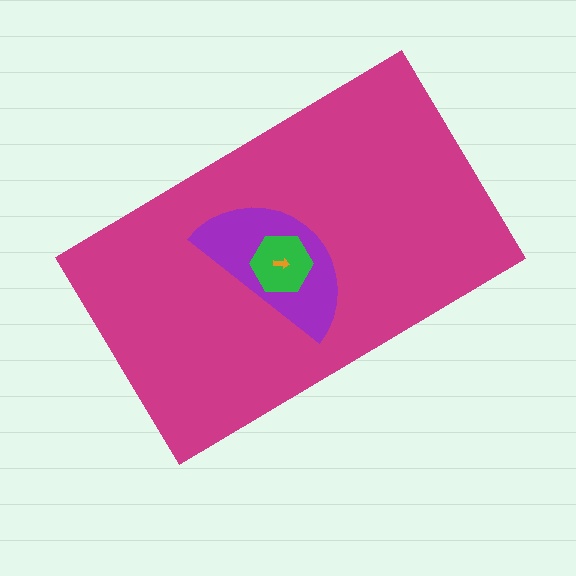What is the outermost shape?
The magenta rectangle.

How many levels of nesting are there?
4.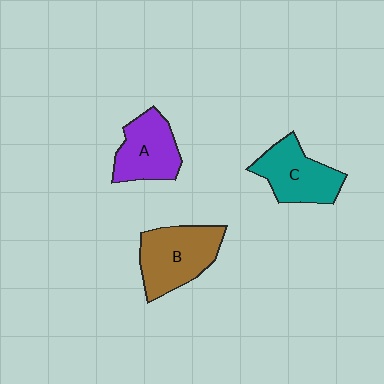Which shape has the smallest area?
Shape A (purple).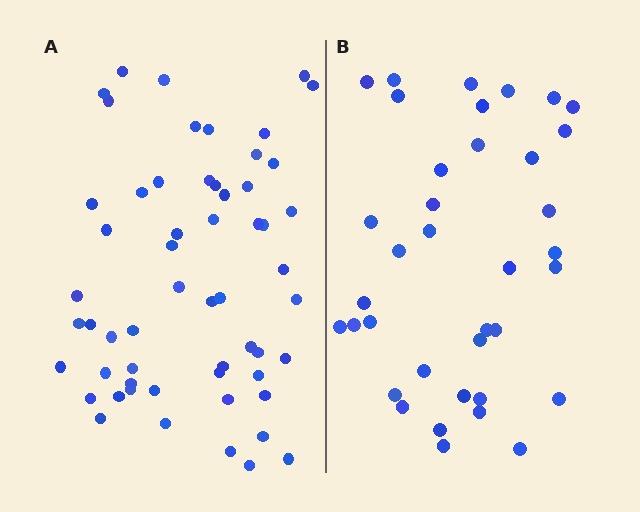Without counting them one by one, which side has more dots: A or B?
Region A (the left region) has more dots.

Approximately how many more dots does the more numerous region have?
Region A has approximately 20 more dots than region B.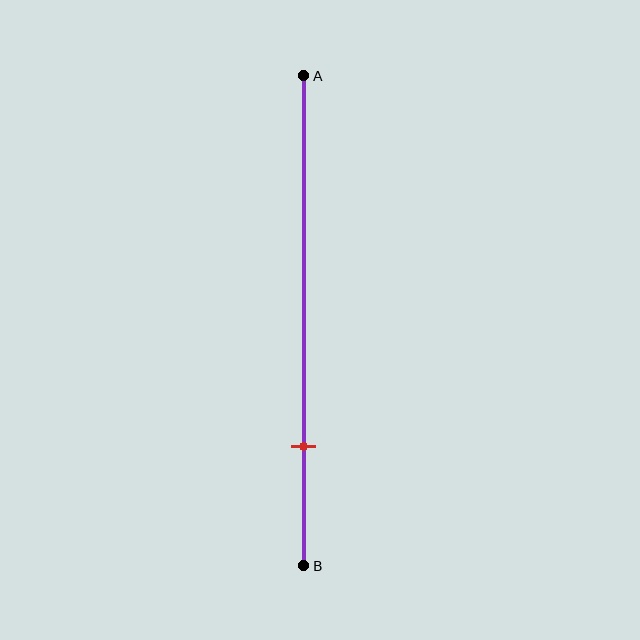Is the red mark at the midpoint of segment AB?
No, the mark is at about 75% from A, not at the 50% midpoint.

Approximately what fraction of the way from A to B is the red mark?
The red mark is approximately 75% of the way from A to B.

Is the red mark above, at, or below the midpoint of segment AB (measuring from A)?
The red mark is below the midpoint of segment AB.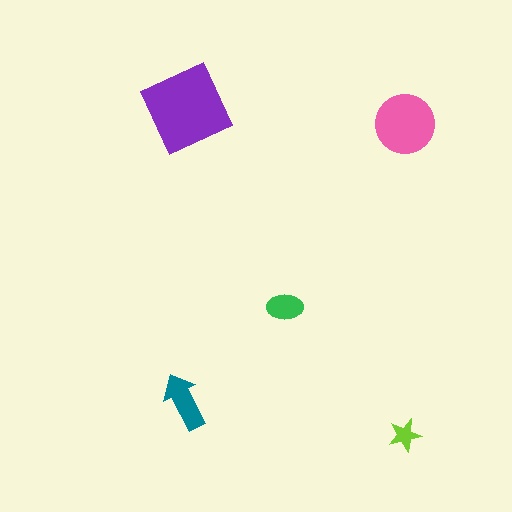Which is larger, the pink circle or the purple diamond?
The purple diamond.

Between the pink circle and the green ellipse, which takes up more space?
The pink circle.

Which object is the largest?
The purple diamond.